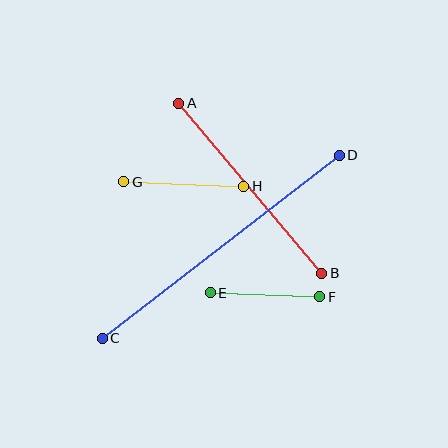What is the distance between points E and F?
The distance is approximately 110 pixels.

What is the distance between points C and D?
The distance is approximately 300 pixels.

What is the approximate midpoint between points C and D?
The midpoint is at approximately (221, 247) pixels.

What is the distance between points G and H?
The distance is approximately 120 pixels.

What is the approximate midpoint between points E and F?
The midpoint is at approximately (265, 295) pixels.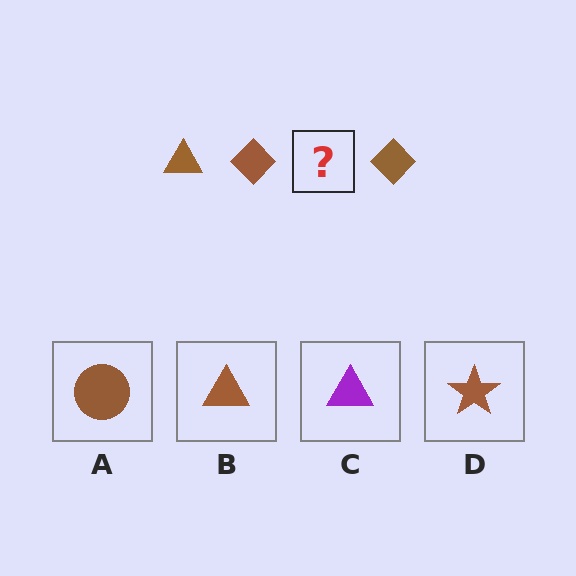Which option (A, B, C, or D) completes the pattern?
B.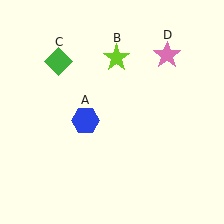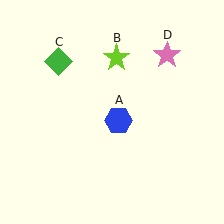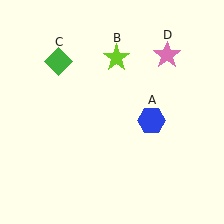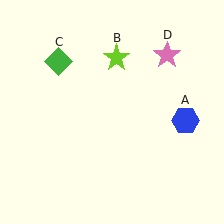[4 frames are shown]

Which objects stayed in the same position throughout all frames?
Lime star (object B) and green diamond (object C) and pink star (object D) remained stationary.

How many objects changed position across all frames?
1 object changed position: blue hexagon (object A).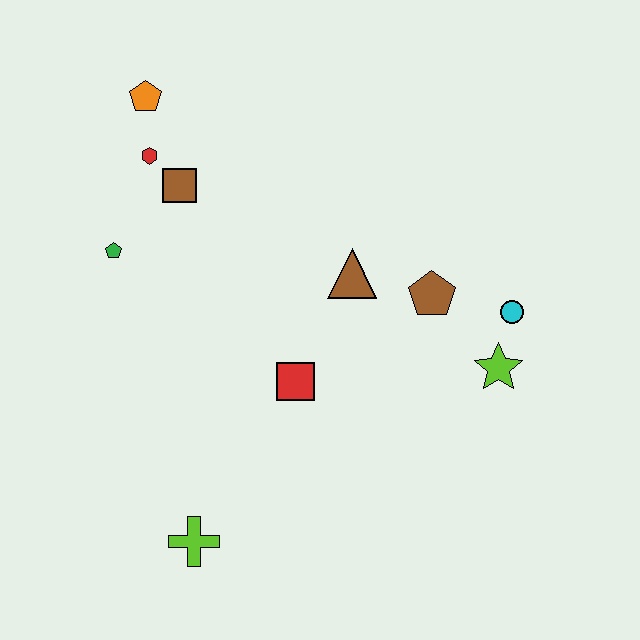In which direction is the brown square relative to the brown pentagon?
The brown square is to the left of the brown pentagon.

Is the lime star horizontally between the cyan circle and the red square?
Yes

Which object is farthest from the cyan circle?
The orange pentagon is farthest from the cyan circle.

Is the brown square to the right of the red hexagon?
Yes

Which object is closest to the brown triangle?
The brown pentagon is closest to the brown triangle.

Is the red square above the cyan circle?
No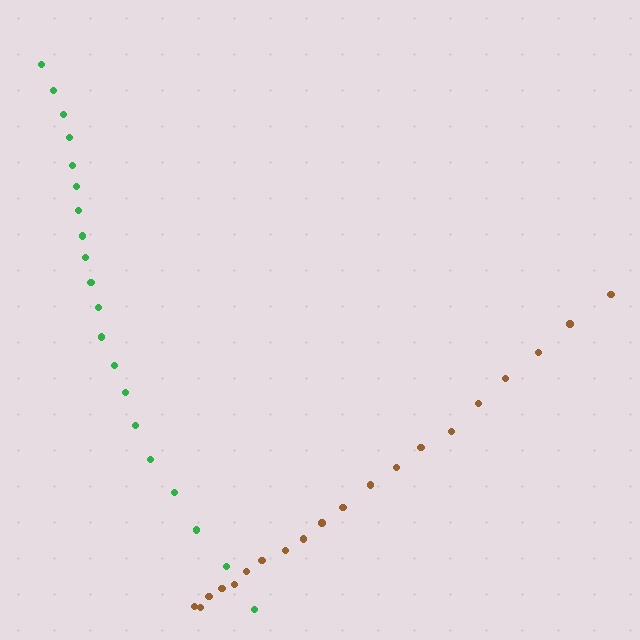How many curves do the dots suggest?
There are 2 distinct paths.